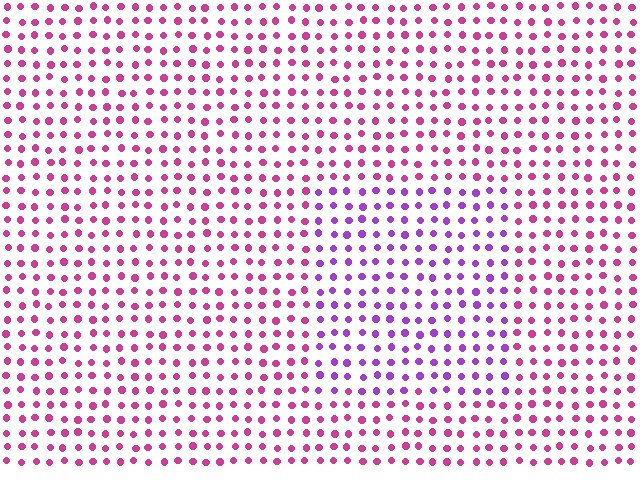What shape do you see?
I see a rectangle.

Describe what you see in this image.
The image is filled with small magenta elements in a uniform arrangement. A rectangle-shaped region is visible where the elements are tinted to a slightly different hue, forming a subtle color boundary.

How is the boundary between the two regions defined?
The boundary is defined purely by a slight shift in hue (about 41 degrees). Spacing, size, and orientation are identical on both sides.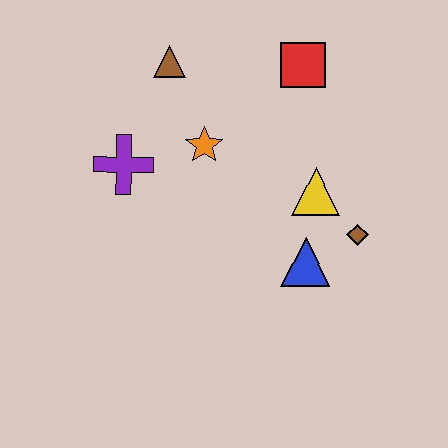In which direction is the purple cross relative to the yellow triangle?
The purple cross is to the left of the yellow triangle.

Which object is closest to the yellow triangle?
The brown diamond is closest to the yellow triangle.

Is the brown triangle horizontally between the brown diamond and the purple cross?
Yes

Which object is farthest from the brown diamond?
The brown triangle is farthest from the brown diamond.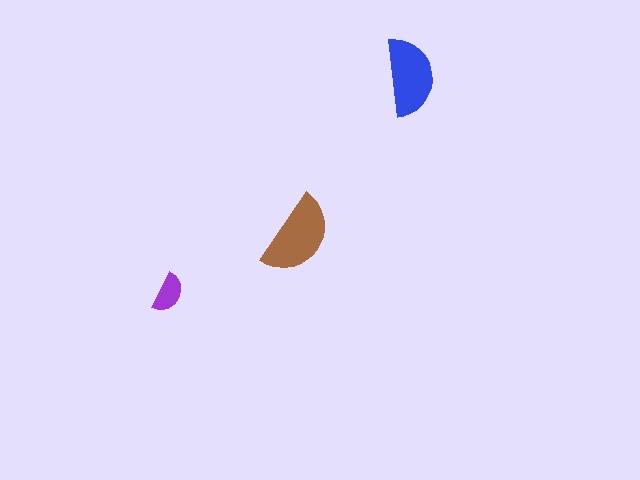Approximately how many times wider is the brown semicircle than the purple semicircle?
About 2 times wider.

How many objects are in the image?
There are 3 objects in the image.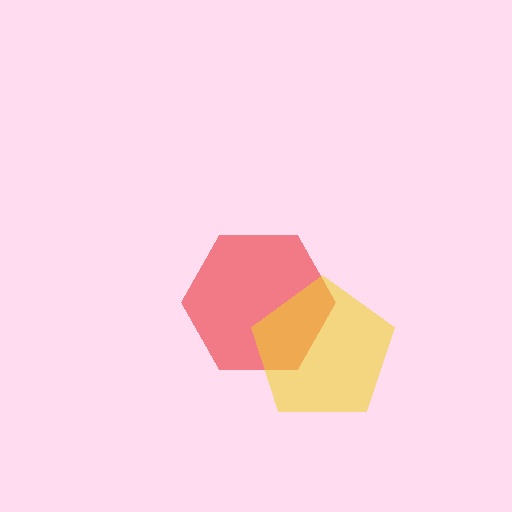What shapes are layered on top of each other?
The layered shapes are: a red hexagon, a yellow pentagon.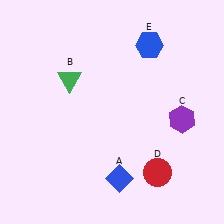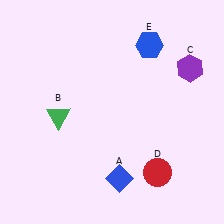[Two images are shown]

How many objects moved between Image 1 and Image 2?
2 objects moved between the two images.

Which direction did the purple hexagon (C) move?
The purple hexagon (C) moved up.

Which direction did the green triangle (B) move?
The green triangle (B) moved down.